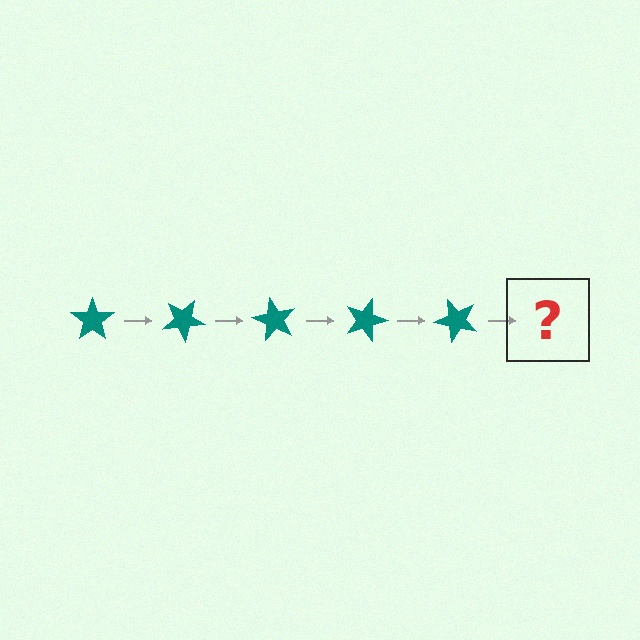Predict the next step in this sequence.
The next step is a teal star rotated 150 degrees.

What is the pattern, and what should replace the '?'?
The pattern is that the star rotates 30 degrees each step. The '?' should be a teal star rotated 150 degrees.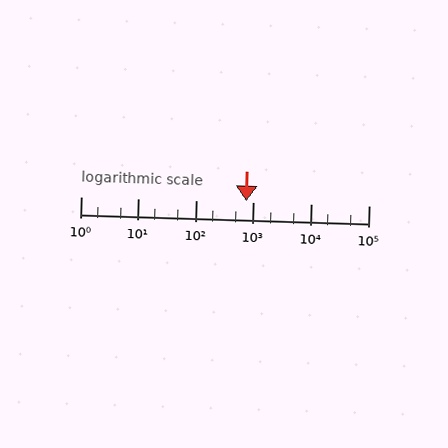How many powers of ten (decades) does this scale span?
The scale spans 5 decades, from 1 to 100000.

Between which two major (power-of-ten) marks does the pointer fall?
The pointer is between 100 and 1000.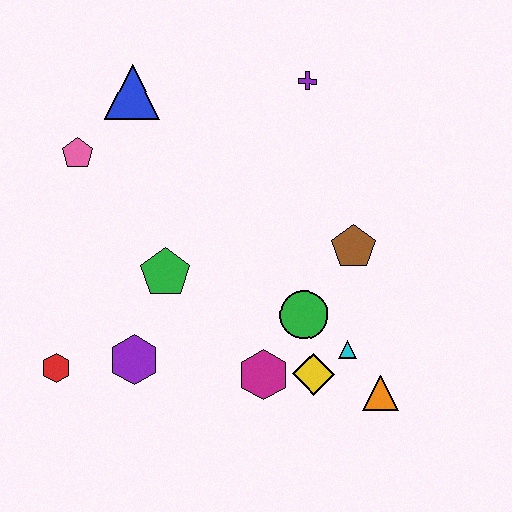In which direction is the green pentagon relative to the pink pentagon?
The green pentagon is below the pink pentagon.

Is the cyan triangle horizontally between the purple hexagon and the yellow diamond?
No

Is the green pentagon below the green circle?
No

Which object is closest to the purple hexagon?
The red hexagon is closest to the purple hexagon.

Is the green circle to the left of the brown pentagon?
Yes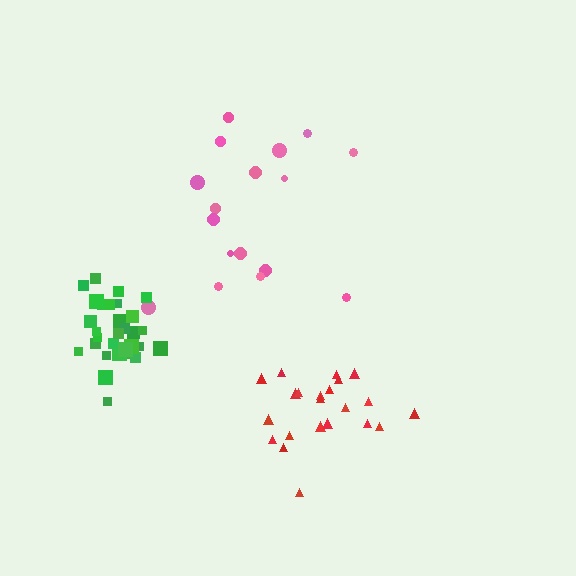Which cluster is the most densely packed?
Green.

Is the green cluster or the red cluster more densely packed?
Green.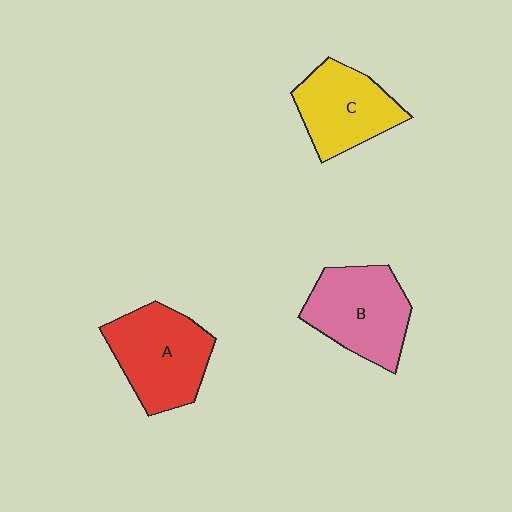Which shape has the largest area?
Shape A (red).